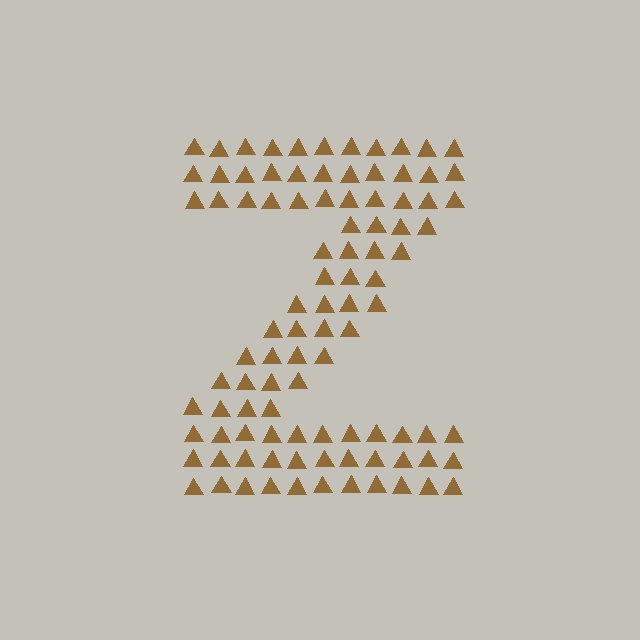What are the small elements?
The small elements are triangles.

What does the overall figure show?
The overall figure shows the letter Z.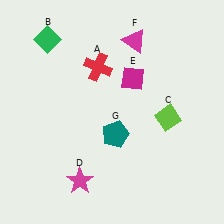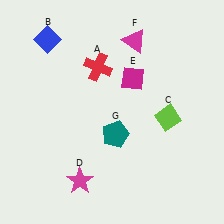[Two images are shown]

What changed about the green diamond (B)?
In Image 1, B is green. In Image 2, it changed to blue.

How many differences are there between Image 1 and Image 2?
There is 1 difference between the two images.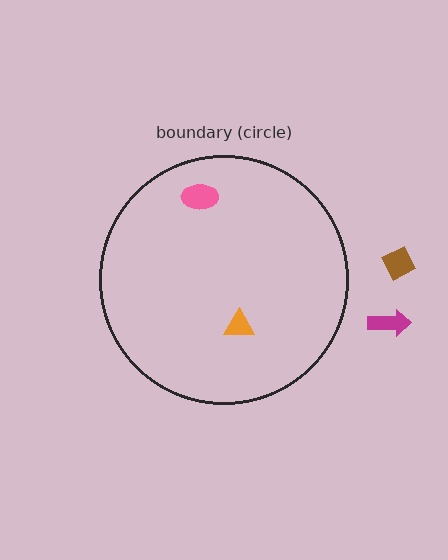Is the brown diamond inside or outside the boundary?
Outside.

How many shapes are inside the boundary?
2 inside, 2 outside.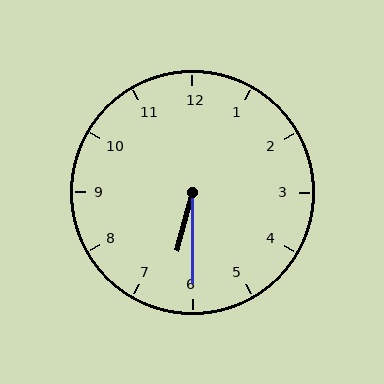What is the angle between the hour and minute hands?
Approximately 15 degrees.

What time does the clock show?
6:30.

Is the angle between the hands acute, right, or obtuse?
It is acute.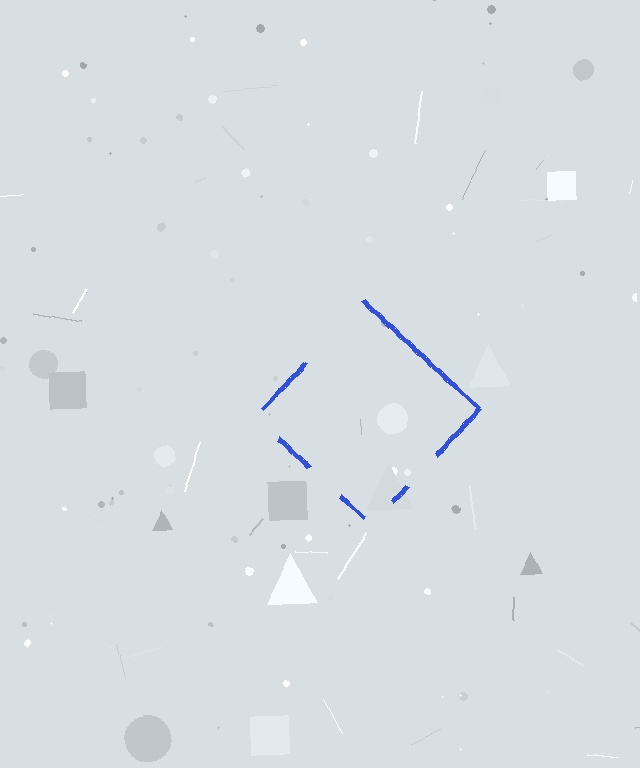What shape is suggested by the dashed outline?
The dashed outline suggests a diamond.